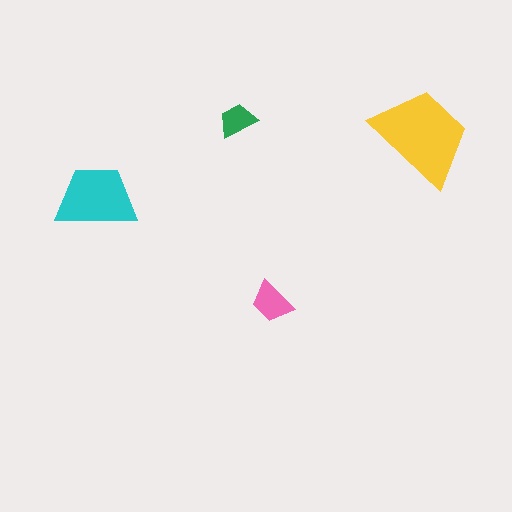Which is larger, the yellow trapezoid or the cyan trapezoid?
The yellow one.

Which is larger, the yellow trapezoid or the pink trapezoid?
The yellow one.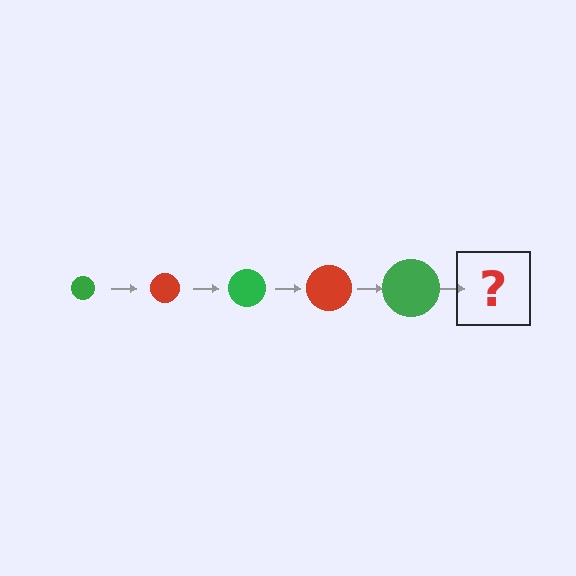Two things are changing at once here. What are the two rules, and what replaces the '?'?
The two rules are that the circle grows larger each step and the color cycles through green and red. The '?' should be a red circle, larger than the previous one.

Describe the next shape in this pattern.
It should be a red circle, larger than the previous one.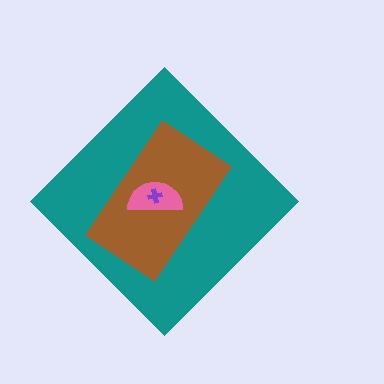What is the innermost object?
The purple cross.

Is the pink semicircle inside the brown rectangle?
Yes.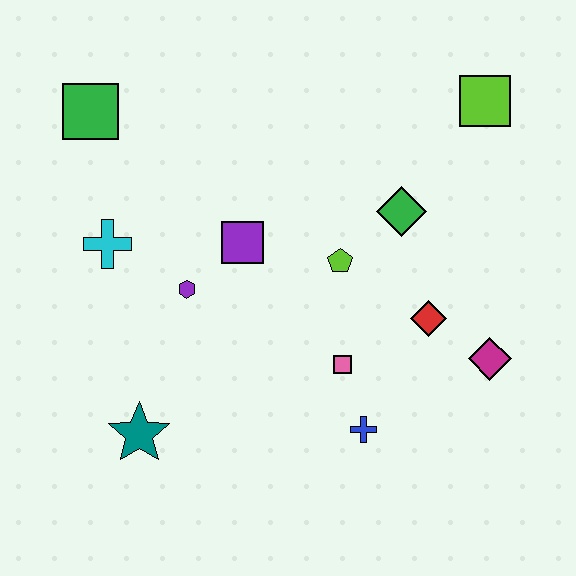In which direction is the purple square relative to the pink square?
The purple square is above the pink square.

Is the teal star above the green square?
No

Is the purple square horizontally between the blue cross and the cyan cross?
Yes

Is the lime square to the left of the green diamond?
No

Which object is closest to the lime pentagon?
The green diamond is closest to the lime pentagon.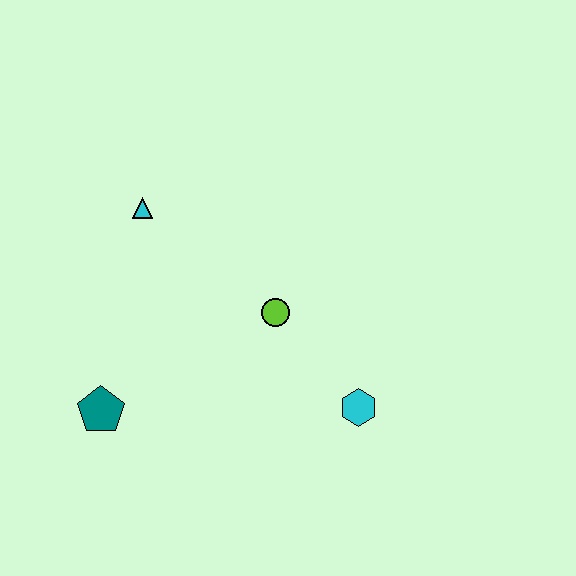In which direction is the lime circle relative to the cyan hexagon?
The lime circle is above the cyan hexagon.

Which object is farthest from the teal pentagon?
The cyan hexagon is farthest from the teal pentagon.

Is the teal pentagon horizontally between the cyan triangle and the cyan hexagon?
No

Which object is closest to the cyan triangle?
The lime circle is closest to the cyan triangle.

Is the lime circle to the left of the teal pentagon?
No